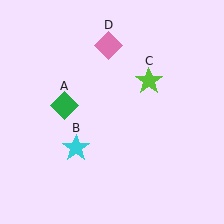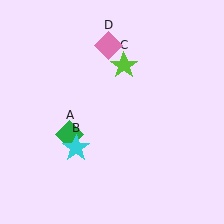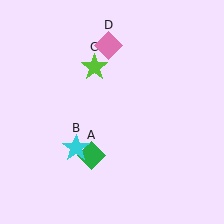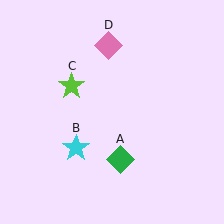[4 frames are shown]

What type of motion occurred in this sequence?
The green diamond (object A), lime star (object C) rotated counterclockwise around the center of the scene.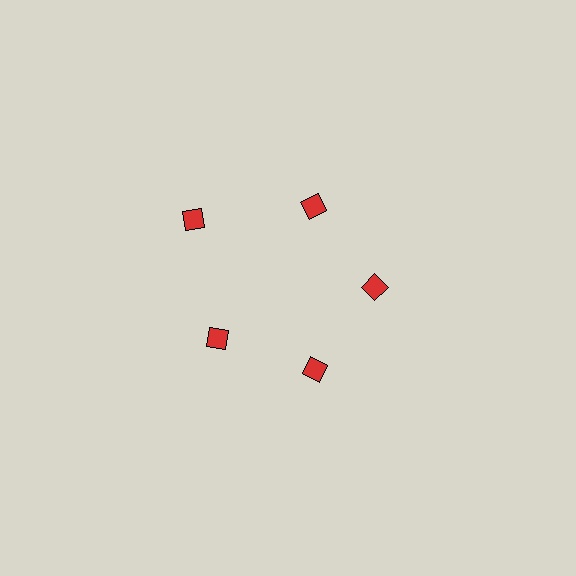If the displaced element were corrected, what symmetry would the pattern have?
It would have 5-fold rotational symmetry — the pattern would map onto itself every 72 degrees.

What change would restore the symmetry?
The symmetry would be restored by moving it inward, back onto the ring so that all 5 diamonds sit at equal angles and equal distance from the center.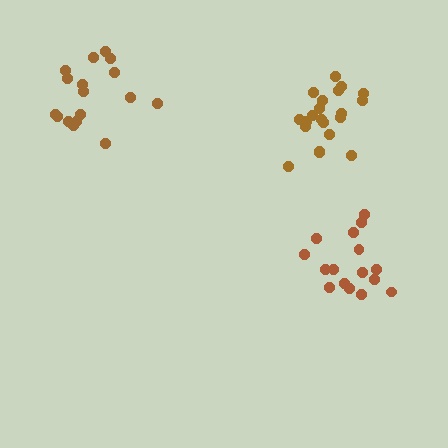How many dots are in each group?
Group 1: 16 dots, Group 2: 17 dots, Group 3: 21 dots (54 total).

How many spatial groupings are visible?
There are 3 spatial groupings.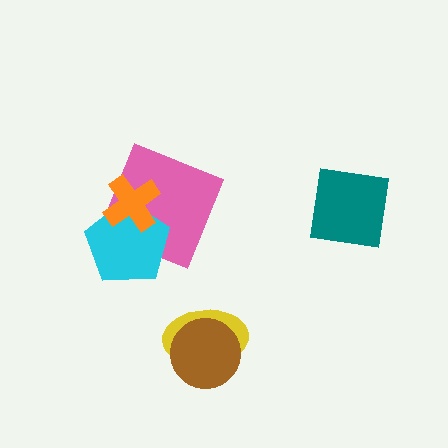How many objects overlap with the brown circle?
1 object overlaps with the brown circle.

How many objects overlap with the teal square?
0 objects overlap with the teal square.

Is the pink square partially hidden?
Yes, it is partially covered by another shape.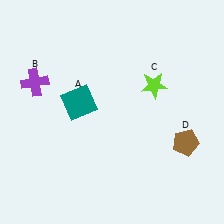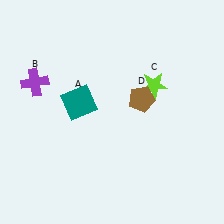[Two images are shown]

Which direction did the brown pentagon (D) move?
The brown pentagon (D) moved left.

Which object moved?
The brown pentagon (D) moved left.